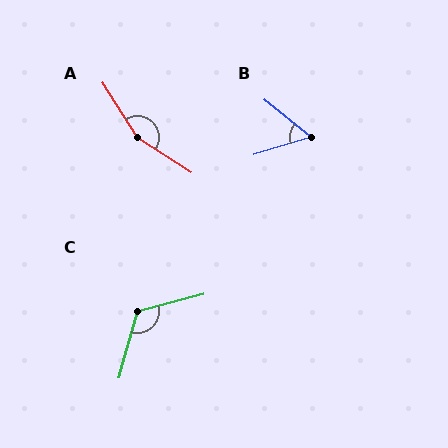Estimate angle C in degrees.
Approximately 120 degrees.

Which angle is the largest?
A, at approximately 155 degrees.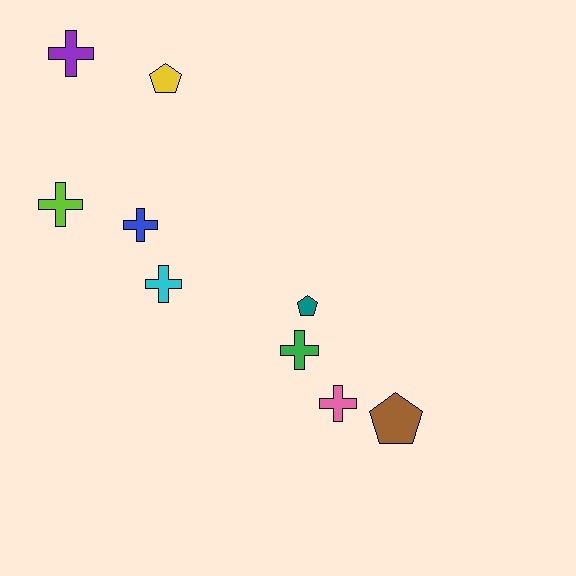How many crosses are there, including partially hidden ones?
There are 6 crosses.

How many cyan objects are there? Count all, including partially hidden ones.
There is 1 cyan object.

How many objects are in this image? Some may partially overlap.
There are 9 objects.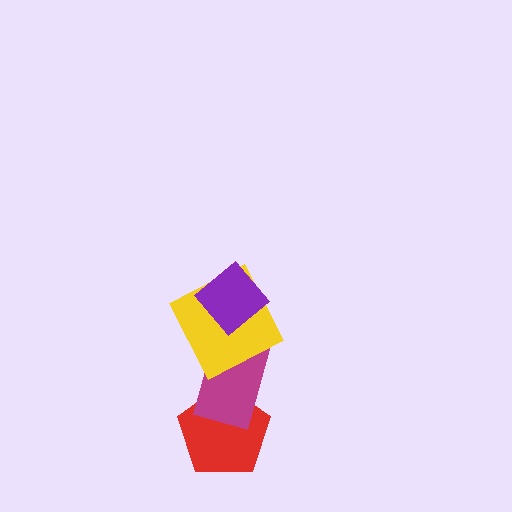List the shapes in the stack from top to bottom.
From top to bottom: the purple diamond, the yellow square, the magenta rectangle, the red pentagon.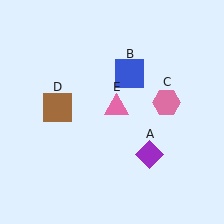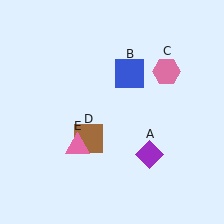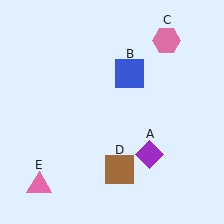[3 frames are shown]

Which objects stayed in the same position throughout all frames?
Purple diamond (object A) and blue square (object B) remained stationary.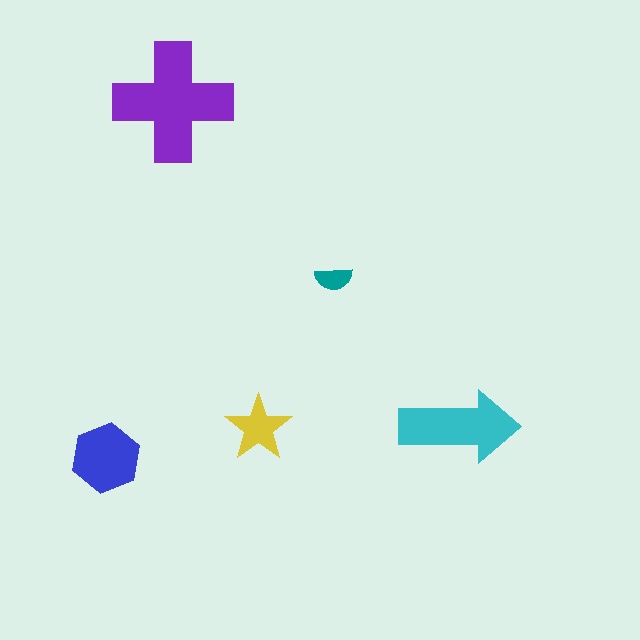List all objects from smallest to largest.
The teal semicircle, the yellow star, the blue hexagon, the cyan arrow, the purple cross.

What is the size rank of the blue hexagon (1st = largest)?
3rd.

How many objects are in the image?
There are 5 objects in the image.